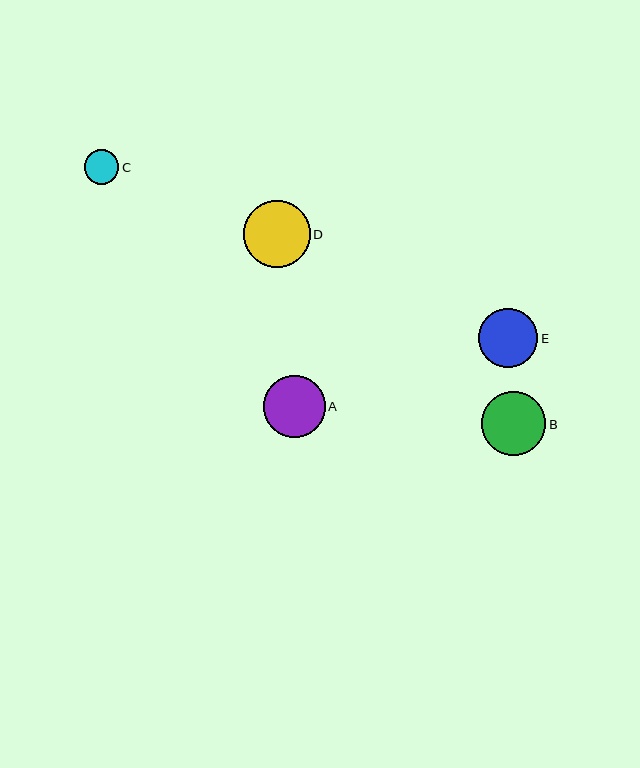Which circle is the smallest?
Circle C is the smallest with a size of approximately 35 pixels.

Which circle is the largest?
Circle D is the largest with a size of approximately 67 pixels.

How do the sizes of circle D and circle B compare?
Circle D and circle B are approximately the same size.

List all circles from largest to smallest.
From largest to smallest: D, B, A, E, C.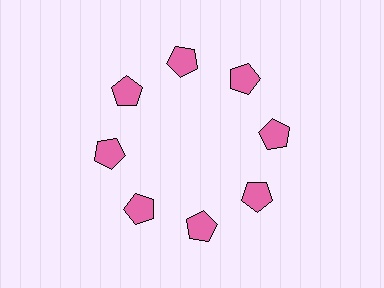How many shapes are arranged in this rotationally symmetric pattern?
There are 8 shapes, arranged in 8 groups of 1.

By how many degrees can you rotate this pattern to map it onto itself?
The pattern maps onto itself every 45 degrees of rotation.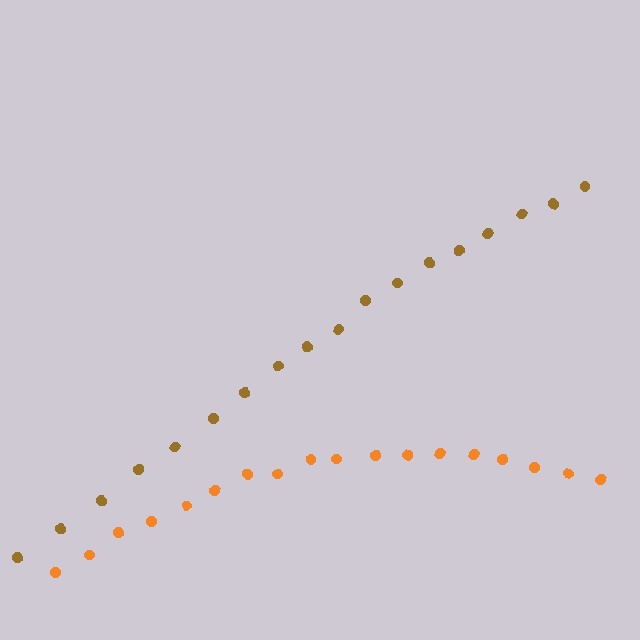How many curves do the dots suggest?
There are 2 distinct paths.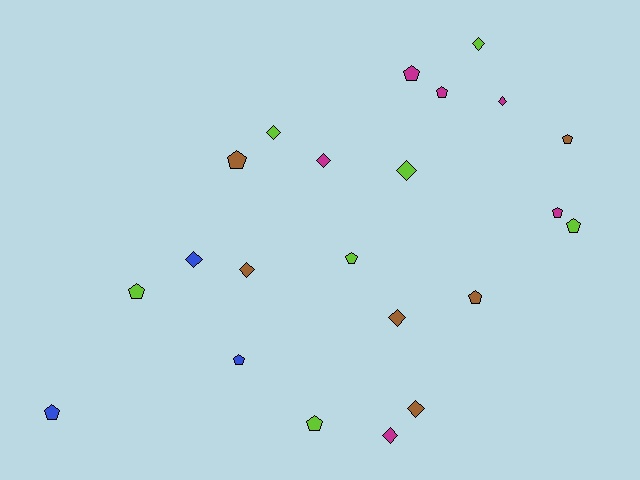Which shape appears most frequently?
Pentagon, with 12 objects.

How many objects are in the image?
There are 22 objects.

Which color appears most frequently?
Lime, with 7 objects.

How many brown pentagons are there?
There are 3 brown pentagons.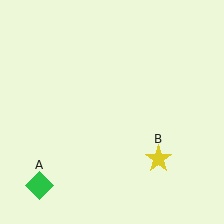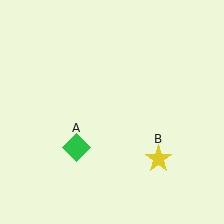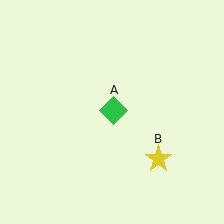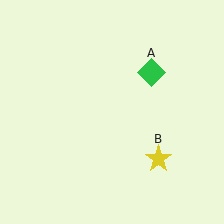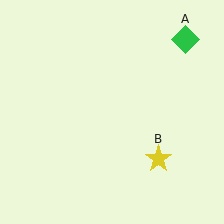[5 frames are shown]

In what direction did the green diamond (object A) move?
The green diamond (object A) moved up and to the right.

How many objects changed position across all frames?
1 object changed position: green diamond (object A).